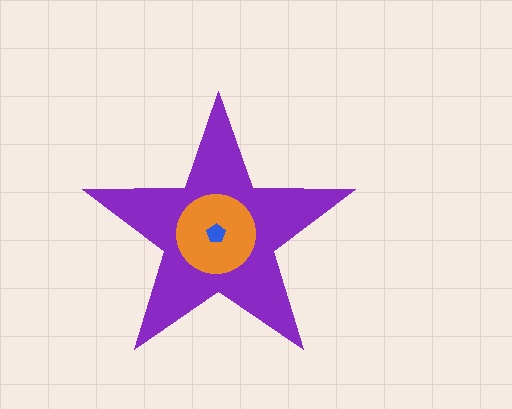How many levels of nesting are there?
3.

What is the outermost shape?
The purple star.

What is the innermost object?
The blue pentagon.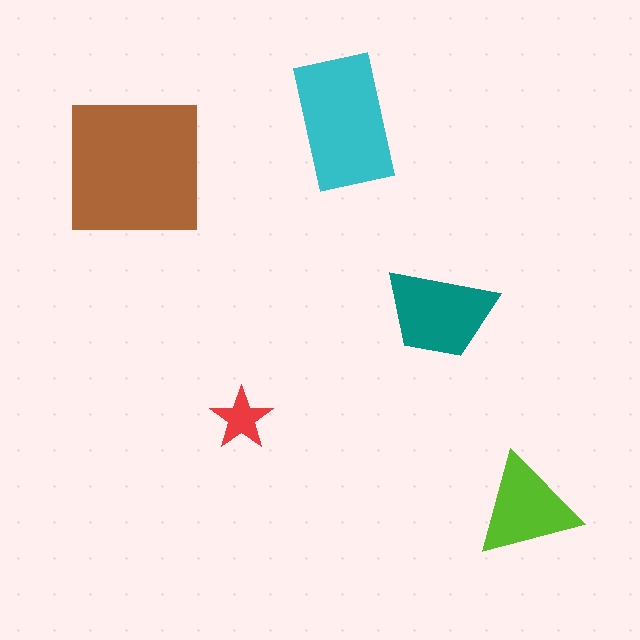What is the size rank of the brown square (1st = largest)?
1st.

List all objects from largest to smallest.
The brown square, the cyan rectangle, the teal trapezoid, the lime triangle, the red star.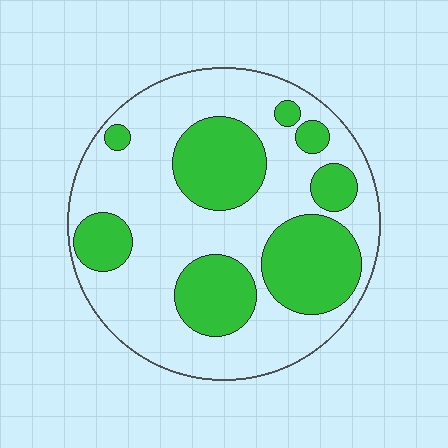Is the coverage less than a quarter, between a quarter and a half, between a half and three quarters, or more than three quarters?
Between a quarter and a half.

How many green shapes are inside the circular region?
8.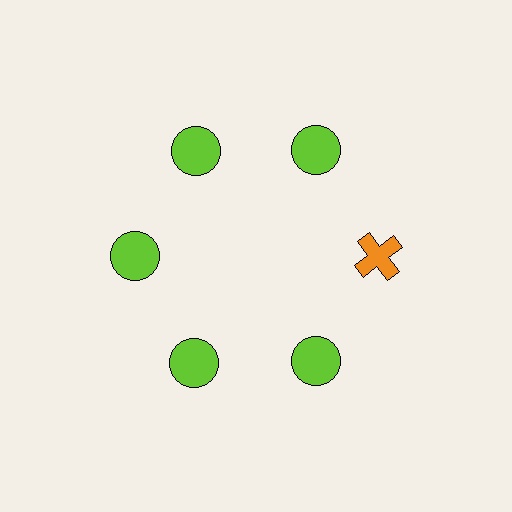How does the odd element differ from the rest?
It differs in both color (orange instead of lime) and shape (cross instead of circle).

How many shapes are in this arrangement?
There are 6 shapes arranged in a ring pattern.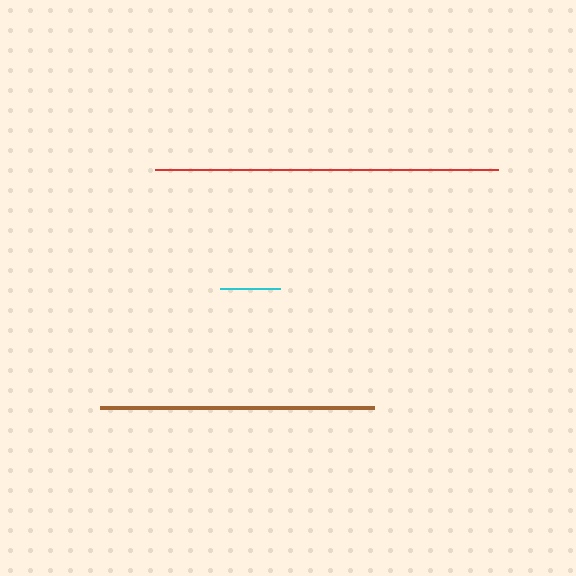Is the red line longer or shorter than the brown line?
The red line is longer than the brown line.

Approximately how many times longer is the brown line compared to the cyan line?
The brown line is approximately 4.6 times the length of the cyan line.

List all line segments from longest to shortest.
From longest to shortest: red, brown, cyan.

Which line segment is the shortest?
The cyan line is the shortest at approximately 60 pixels.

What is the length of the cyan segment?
The cyan segment is approximately 60 pixels long.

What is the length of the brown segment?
The brown segment is approximately 274 pixels long.